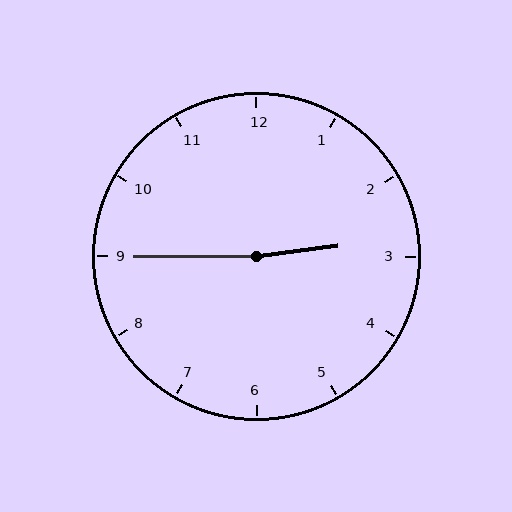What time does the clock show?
2:45.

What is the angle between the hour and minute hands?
Approximately 172 degrees.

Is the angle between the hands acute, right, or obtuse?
It is obtuse.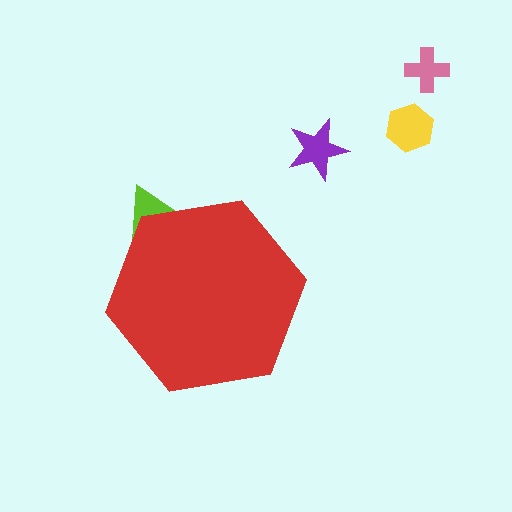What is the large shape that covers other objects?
A red hexagon.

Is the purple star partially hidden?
No, the purple star is fully visible.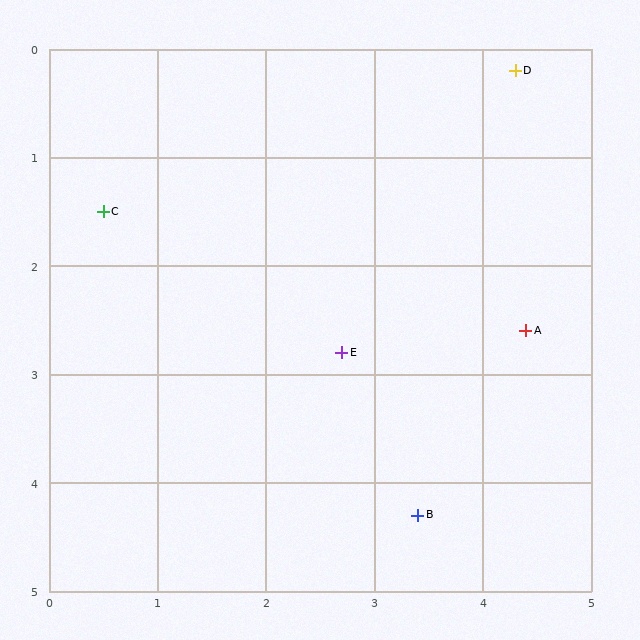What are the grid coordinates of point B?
Point B is at approximately (3.4, 4.3).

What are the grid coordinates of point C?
Point C is at approximately (0.5, 1.5).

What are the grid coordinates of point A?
Point A is at approximately (4.4, 2.6).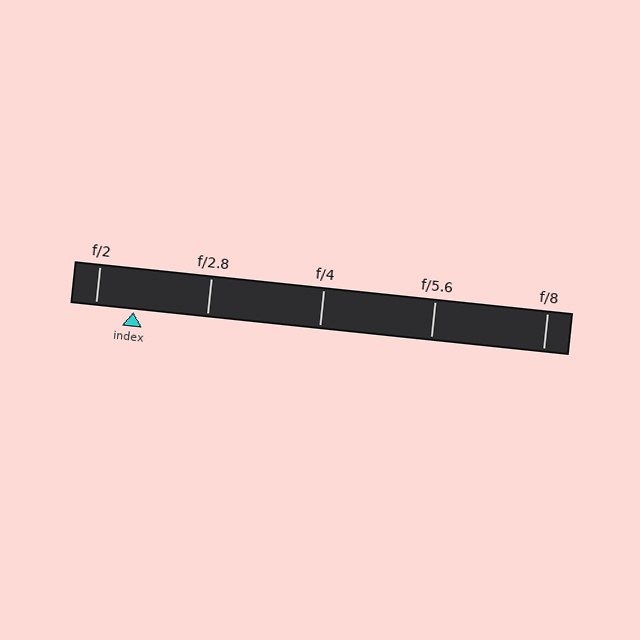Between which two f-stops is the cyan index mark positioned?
The index mark is between f/2 and f/2.8.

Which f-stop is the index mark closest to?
The index mark is closest to f/2.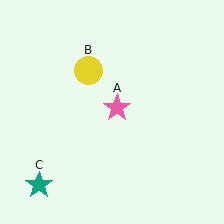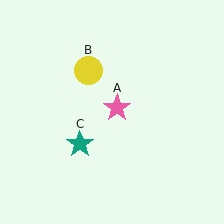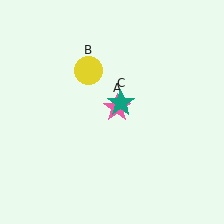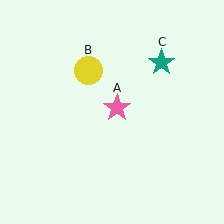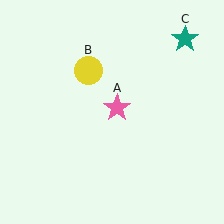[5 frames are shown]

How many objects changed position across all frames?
1 object changed position: teal star (object C).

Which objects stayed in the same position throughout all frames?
Pink star (object A) and yellow circle (object B) remained stationary.